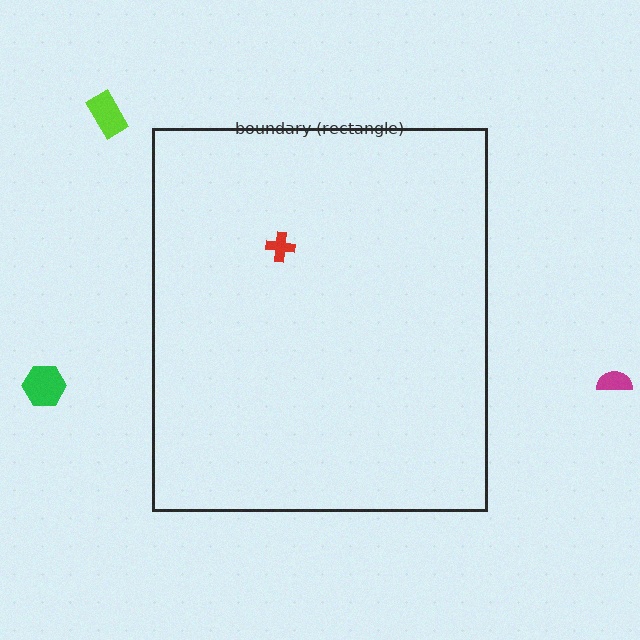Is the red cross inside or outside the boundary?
Inside.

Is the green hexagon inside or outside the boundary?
Outside.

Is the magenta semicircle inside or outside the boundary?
Outside.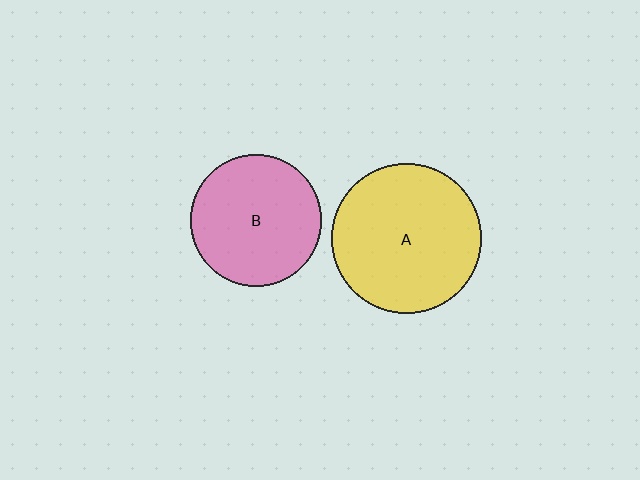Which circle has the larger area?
Circle A (yellow).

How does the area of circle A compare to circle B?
Approximately 1.3 times.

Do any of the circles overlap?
No, none of the circles overlap.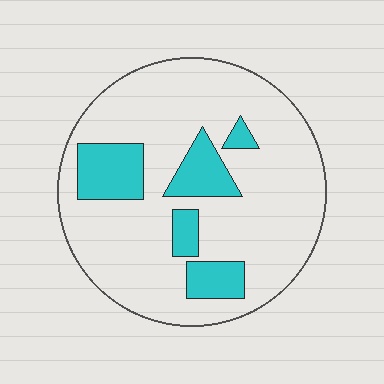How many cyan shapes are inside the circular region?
5.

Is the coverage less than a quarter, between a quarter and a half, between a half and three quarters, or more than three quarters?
Less than a quarter.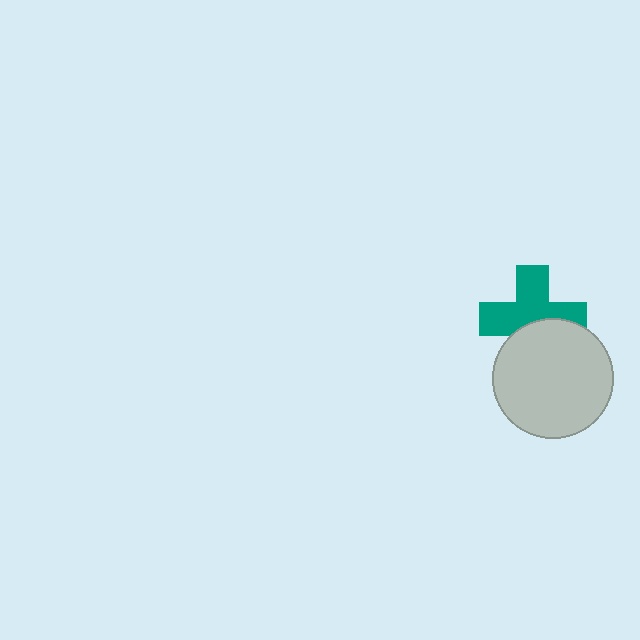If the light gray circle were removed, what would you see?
You would see the complete teal cross.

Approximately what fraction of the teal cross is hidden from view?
Roughly 37% of the teal cross is hidden behind the light gray circle.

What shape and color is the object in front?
The object in front is a light gray circle.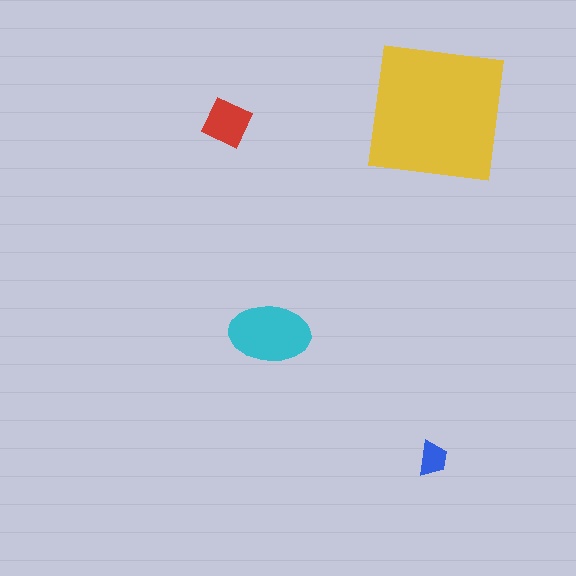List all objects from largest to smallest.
The yellow square, the cyan ellipse, the red diamond, the blue trapezoid.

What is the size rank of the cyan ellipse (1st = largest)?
2nd.